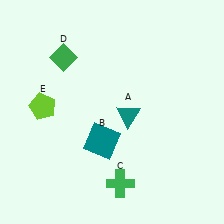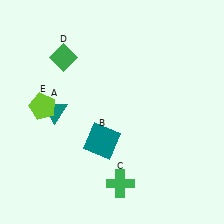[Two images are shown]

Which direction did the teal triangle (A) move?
The teal triangle (A) moved left.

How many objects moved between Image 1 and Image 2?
1 object moved between the two images.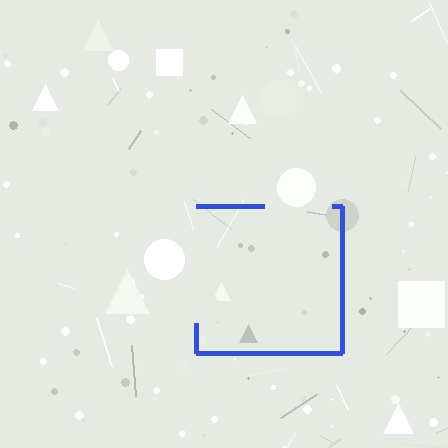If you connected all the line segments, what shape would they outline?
They would outline a square.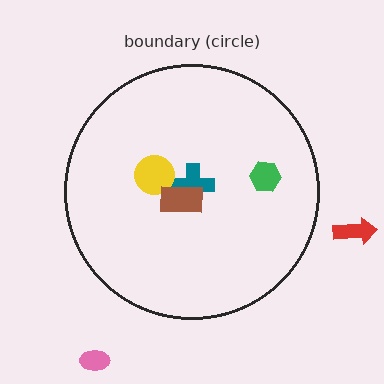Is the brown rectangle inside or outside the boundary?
Inside.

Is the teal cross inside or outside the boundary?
Inside.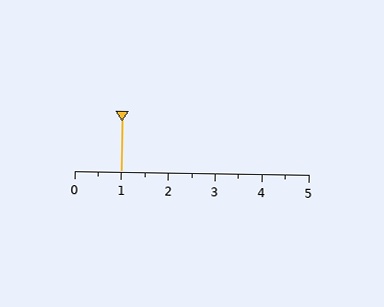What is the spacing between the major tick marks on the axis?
The major ticks are spaced 1 apart.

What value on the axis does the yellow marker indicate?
The marker indicates approximately 1.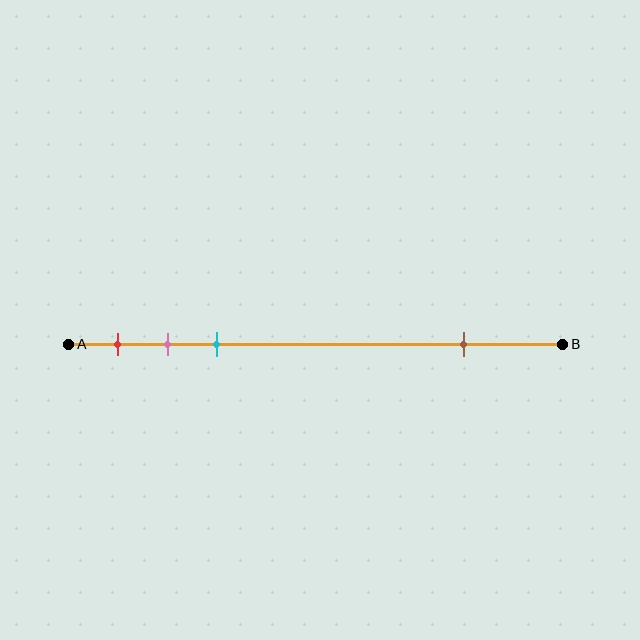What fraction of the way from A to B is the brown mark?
The brown mark is approximately 80% (0.8) of the way from A to B.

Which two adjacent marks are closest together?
The pink and cyan marks are the closest adjacent pair.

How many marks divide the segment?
There are 4 marks dividing the segment.